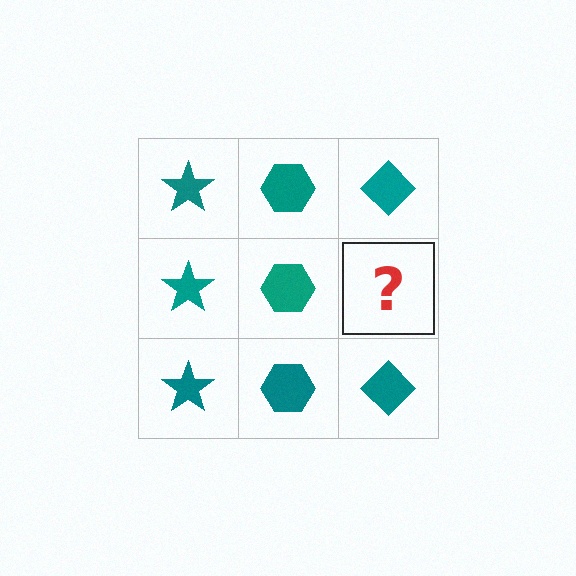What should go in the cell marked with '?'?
The missing cell should contain a teal diamond.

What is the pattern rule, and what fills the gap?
The rule is that each column has a consistent shape. The gap should be filled with a teal diamond.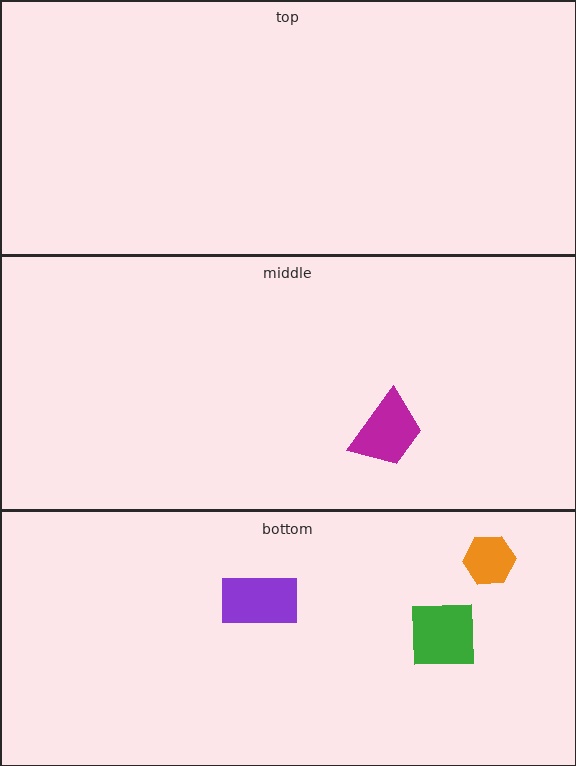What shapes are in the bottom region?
The purple rectangle, the green square, the orange hexagon.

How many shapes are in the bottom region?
3.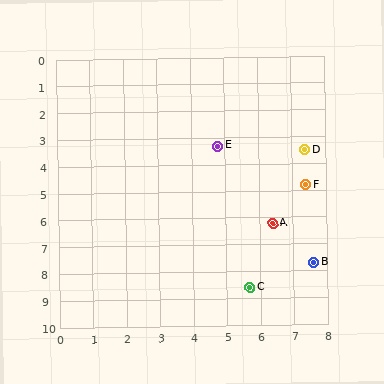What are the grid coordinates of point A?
Point A is at approximately (6.4, 6.2).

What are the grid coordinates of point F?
Point F is at approximately (7.4, 4.8).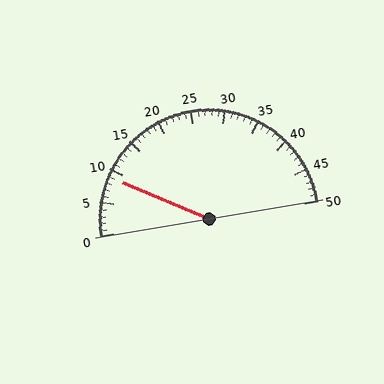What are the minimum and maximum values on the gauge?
The gauge ranges from 0 to 50.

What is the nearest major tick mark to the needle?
The nearest major tick mark is 10.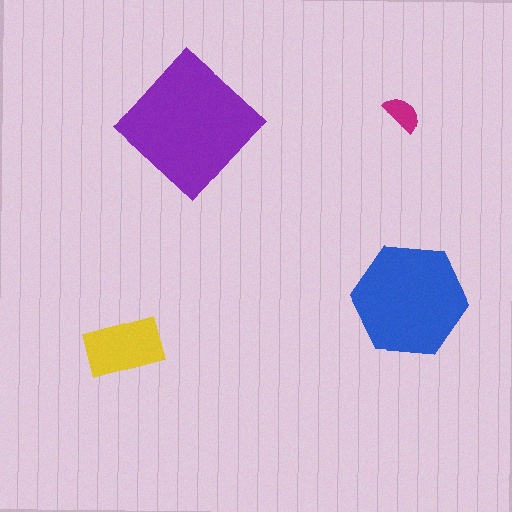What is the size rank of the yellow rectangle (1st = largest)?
3rd.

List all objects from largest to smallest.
The purple diamond, the blue hexagon, the yellow rectangle, the magenta semicircle.